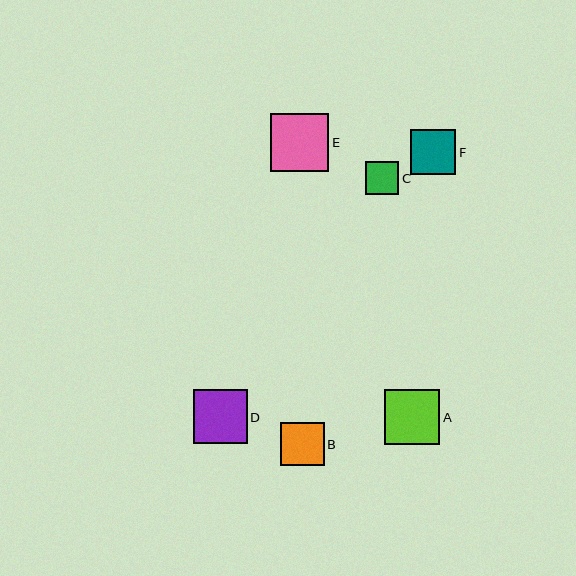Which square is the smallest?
Square C is the smallest with a size of approximately 33 pixels.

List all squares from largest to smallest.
From largest to smallest: E, A, D, F, B, C.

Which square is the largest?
Square E is the largest with a size of approximately 58 pixels.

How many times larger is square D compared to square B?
Square D is approximately 1.2 times the size of square B.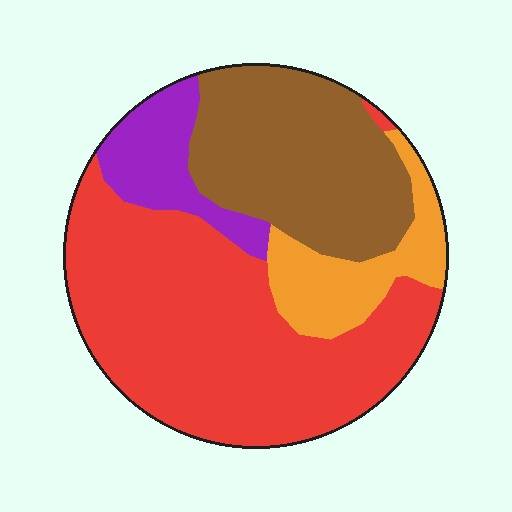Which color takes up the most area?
Red, at roughly 50%.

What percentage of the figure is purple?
Purple takes up less than a quarter of the figure.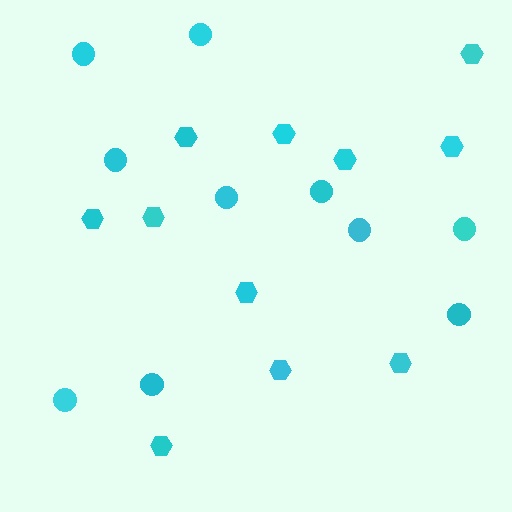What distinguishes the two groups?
There are 2 groups: one group of hexagons (11) and one group of circles (10).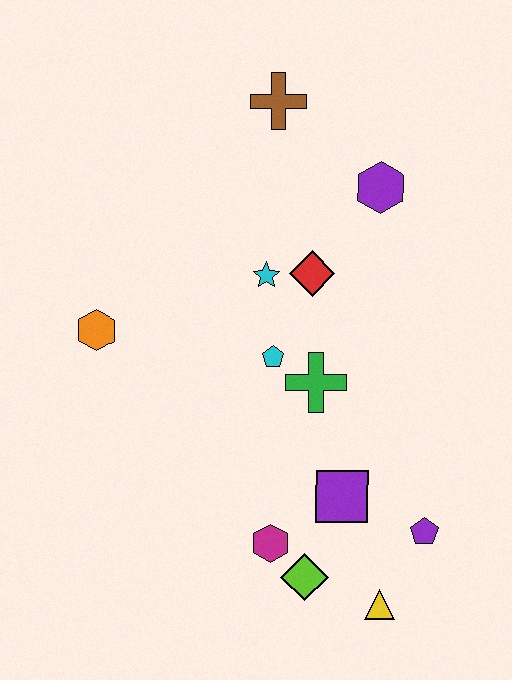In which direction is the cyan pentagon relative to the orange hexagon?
The cyan pentagon is to the right of the orange hexagon.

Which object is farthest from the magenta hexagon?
The brown cross is farthest from the magenta hexagon.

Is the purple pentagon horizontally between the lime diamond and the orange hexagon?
No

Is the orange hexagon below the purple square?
No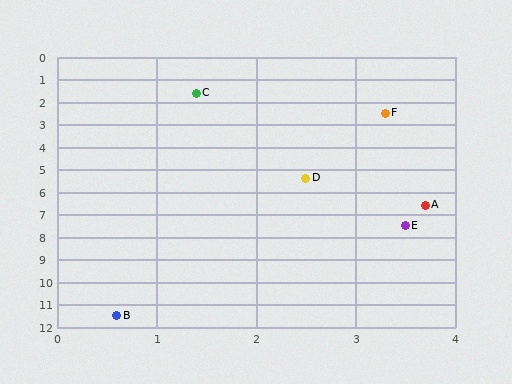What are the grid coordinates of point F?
Point F is at approximately (3.3, 2.5).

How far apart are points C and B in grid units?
Points C and B are about 9.9 grid units apart.